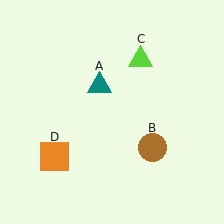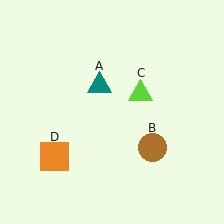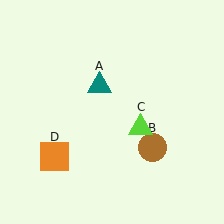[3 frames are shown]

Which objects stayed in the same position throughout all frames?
Teal triangle (object A) and brown circle (object B) and orange square (object D) remained stationary.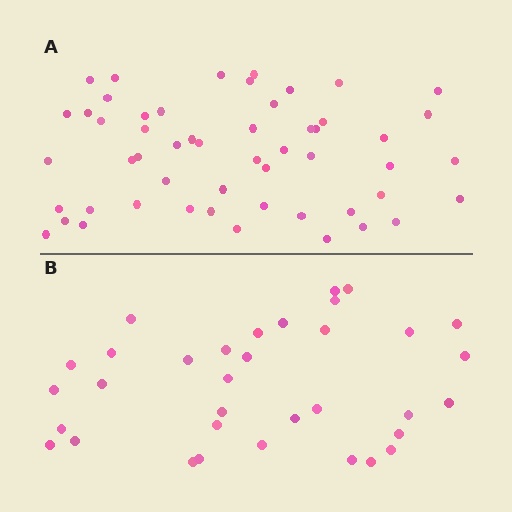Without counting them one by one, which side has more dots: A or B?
Region A (the top region) has more dots.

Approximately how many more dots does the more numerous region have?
Region A has approximately 20 more dots than region B.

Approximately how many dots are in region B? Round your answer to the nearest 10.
About 30 dots. (The exact count is 34, which rounds to 30.)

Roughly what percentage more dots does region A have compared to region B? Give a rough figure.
About 55% more.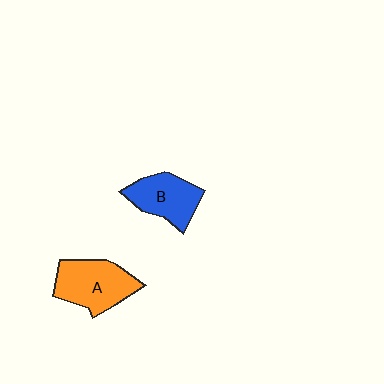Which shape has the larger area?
Shape A (orange).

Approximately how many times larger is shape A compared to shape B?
Approximately 1.2 times.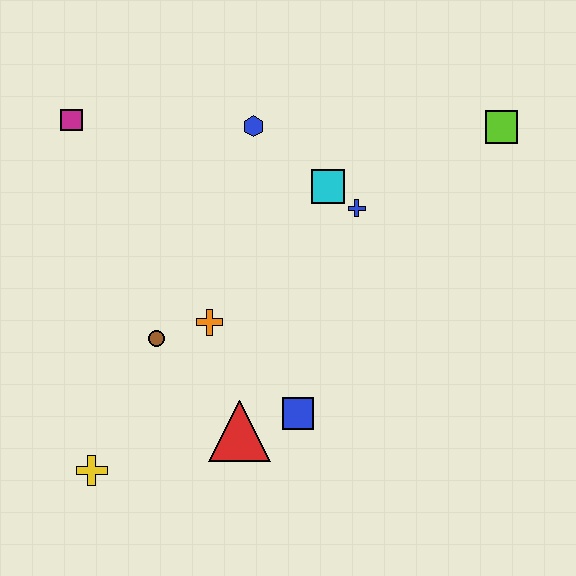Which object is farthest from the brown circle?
The lime square is farthest from the brown circle.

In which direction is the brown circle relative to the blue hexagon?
The brown circle is below the blue hexagon.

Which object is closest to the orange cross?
The brown circle is closest to the orange cross.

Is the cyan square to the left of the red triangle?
No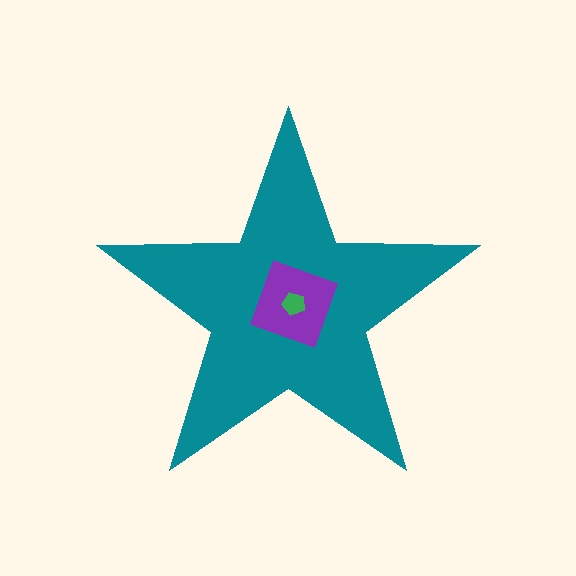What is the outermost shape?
The teal star.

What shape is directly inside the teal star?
The purple diamond.